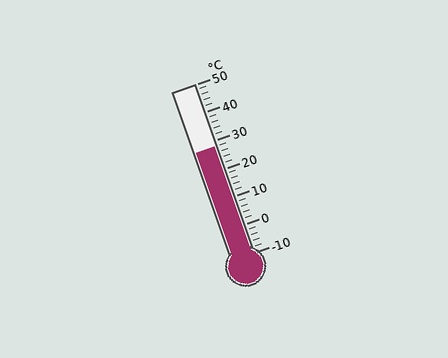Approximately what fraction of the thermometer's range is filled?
The thermometer is filled to approximately 65% of its range.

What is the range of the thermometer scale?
The thermometer scale ranges from -10°C to 50°C.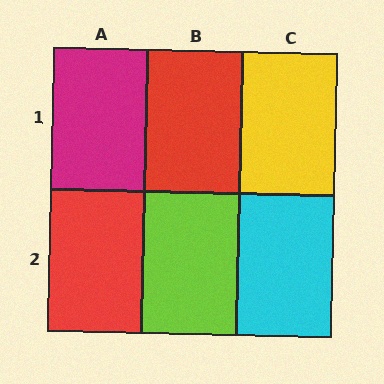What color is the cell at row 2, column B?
Lime.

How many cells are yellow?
1 cell is yellow.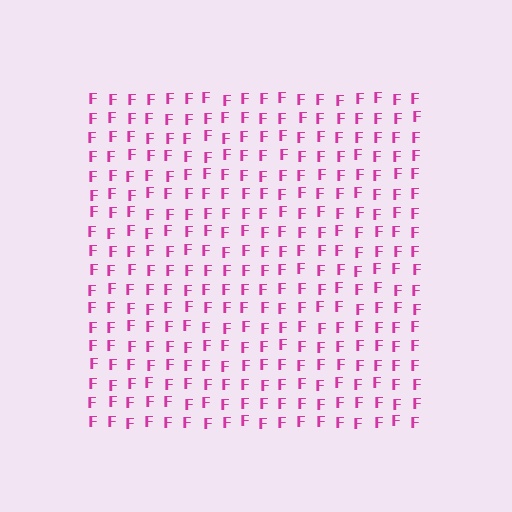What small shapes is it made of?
It is made of small letter F's.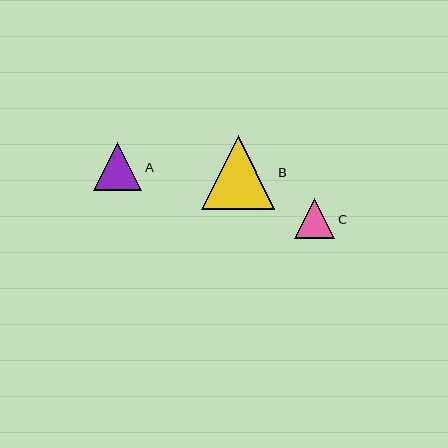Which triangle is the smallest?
Triangle C is the smallest with a size of approximately 40 pixels.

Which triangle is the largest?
Triangle B is the largest with a size of approximately 73 pixels.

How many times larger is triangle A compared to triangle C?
Triangle A is approximately 1.2 times the size of triangle C.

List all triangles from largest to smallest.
From largest to smallest: B, A, C.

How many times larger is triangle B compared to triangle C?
Triangle B is approximately 1.8 times the size of triangle C.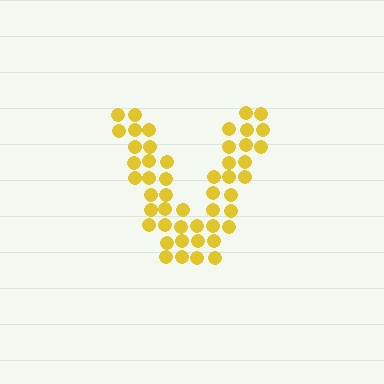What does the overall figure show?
The overall figure shows the letter V.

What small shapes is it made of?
It is made of small circles.